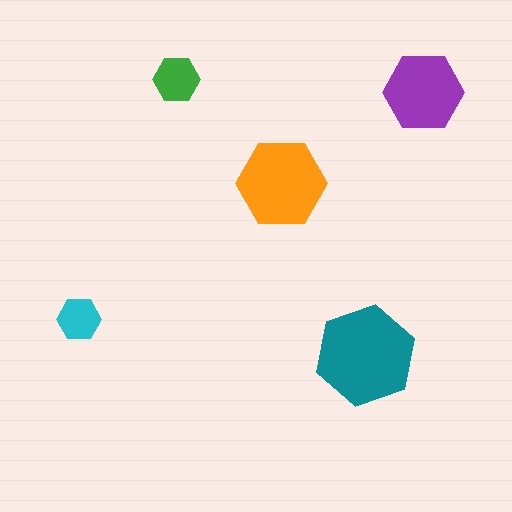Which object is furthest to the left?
The cyan hexagon is leftmost.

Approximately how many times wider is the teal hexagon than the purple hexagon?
About 1.5 times wider.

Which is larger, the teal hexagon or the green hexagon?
The teal one.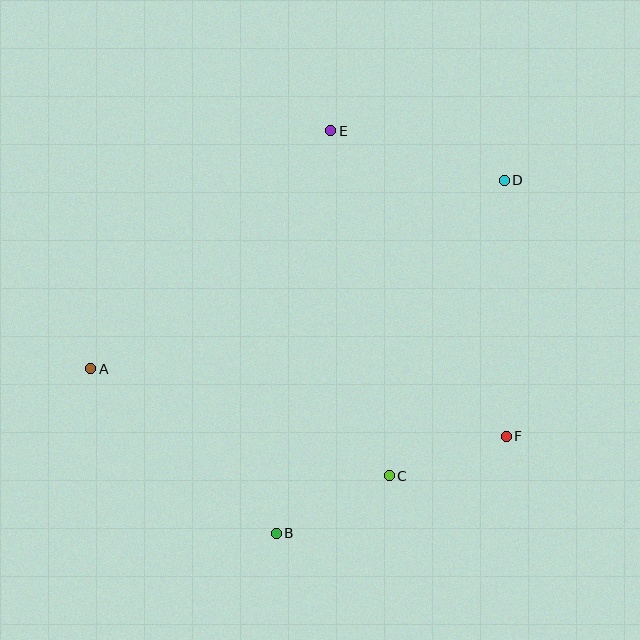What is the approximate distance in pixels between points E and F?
The distance between E and F is approximately 352 pixels.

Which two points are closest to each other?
Points C and F are closest to each other.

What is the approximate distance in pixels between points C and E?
The distance between C and E is approximately 350 pixels.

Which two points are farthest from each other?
Points A and D are farthest from each other.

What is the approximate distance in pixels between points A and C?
The distance between A and C is approximately 317 pixels.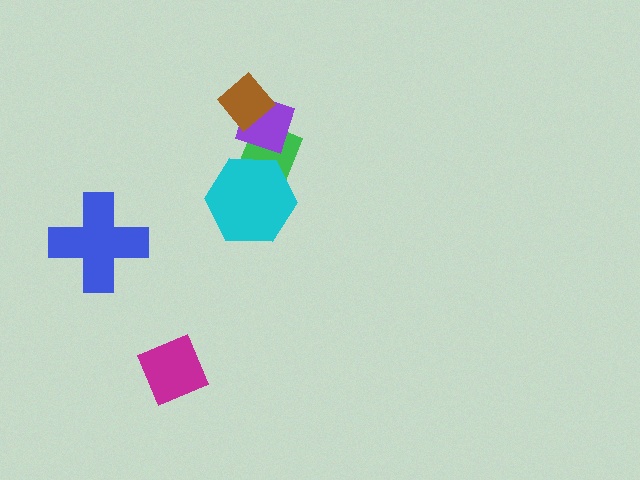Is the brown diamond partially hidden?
No, no other shape covers it.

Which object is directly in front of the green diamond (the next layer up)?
The purple diamond is directly in front of the green diamond.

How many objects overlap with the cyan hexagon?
1 object overlaps with the cyan hexagon.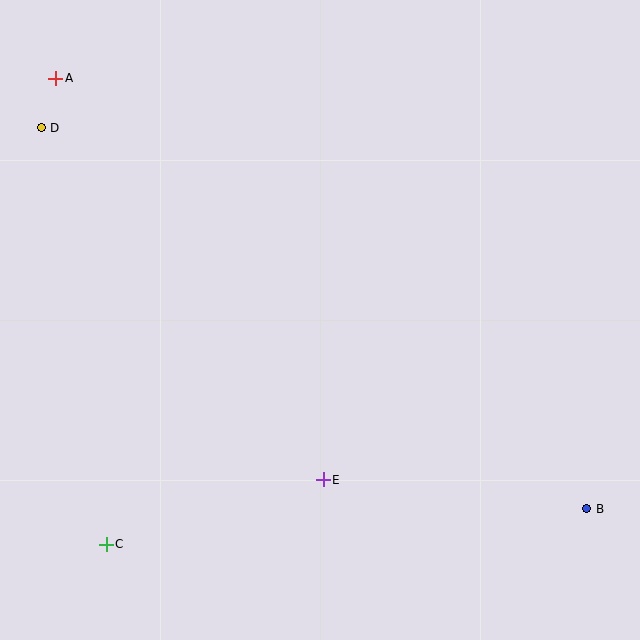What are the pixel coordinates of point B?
Point B is at (587, 509).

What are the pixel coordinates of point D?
Point D is at (41, 128).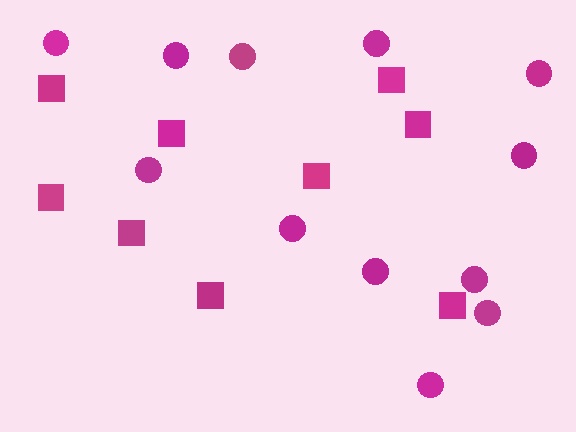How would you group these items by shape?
There are 2 groups: one group of squares (9) and one group of circles (12).